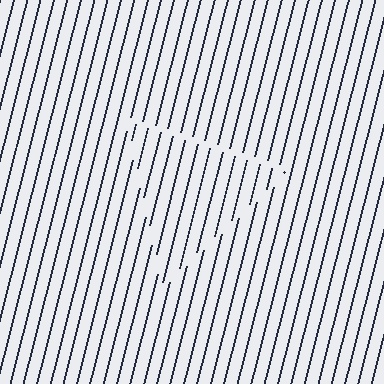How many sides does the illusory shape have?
3 sides — the line-ends trace a triangle.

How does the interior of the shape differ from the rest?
The interior of the shape contains the same grating, shifted by half a period — the contour is defined by the phase discontinuity where line-ends from the inner and outer gratings abut.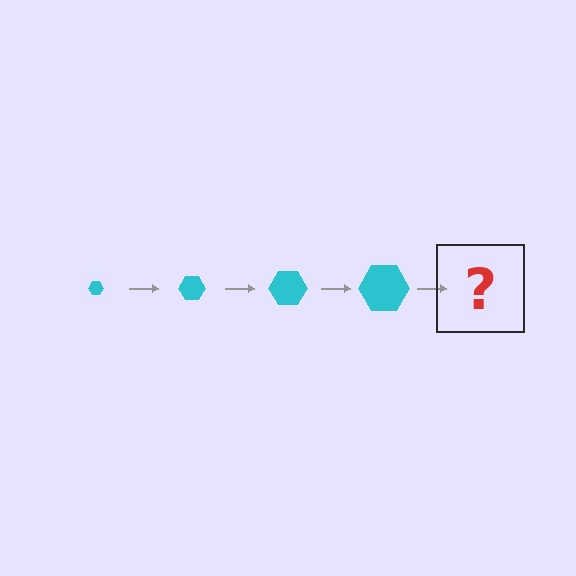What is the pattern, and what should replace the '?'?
The pattern is that the hexagon gets progressively larger each step. The '?' should be a cyan hexagon, larger than the previous one.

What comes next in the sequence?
The next element should be a cyan hexagon, larger than the previous one.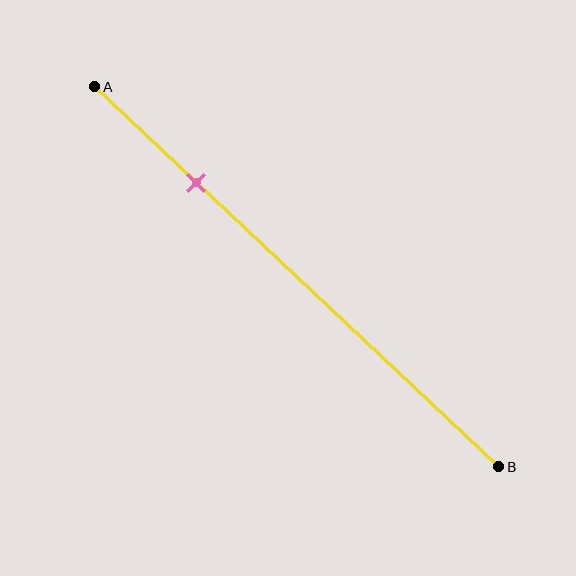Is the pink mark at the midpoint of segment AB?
No, the mark is at about 25% from A, not at the 50% midpoint.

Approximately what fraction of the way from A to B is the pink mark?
The pink mark is approximately 25% of the way from A to B.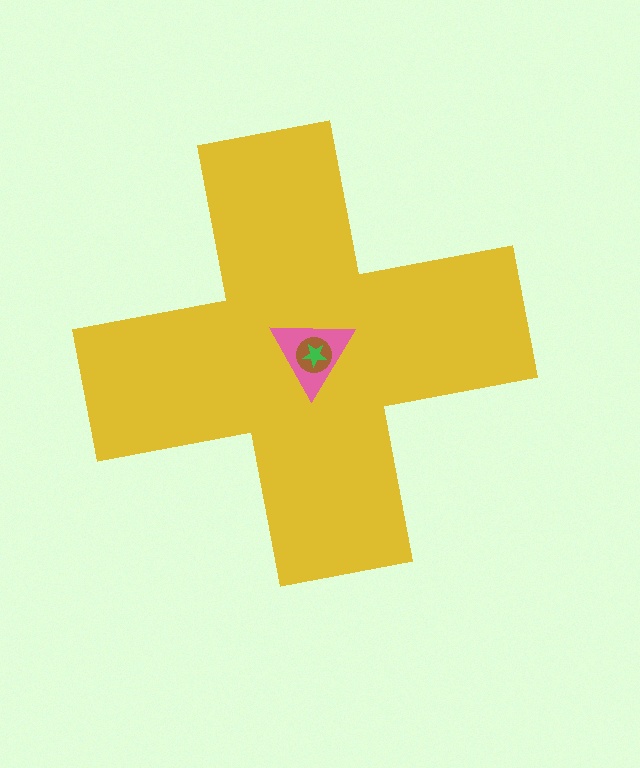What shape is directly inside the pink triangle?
The brown circle.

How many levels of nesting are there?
4.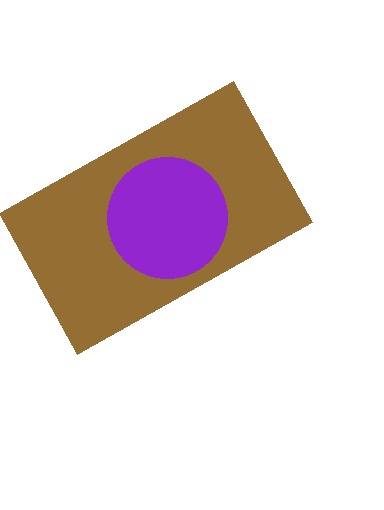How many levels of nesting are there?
2.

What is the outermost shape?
The brown rectangle.